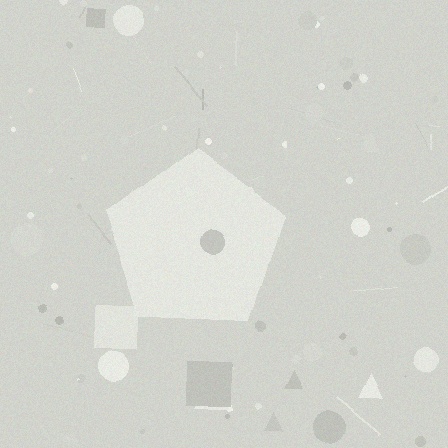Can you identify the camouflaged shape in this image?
The camouflaged shape is a pentagon.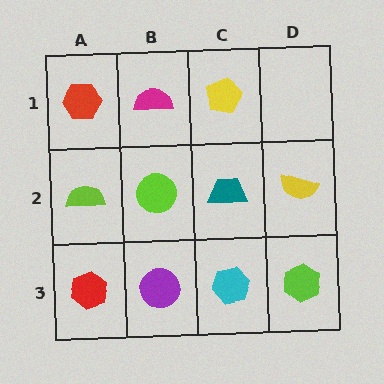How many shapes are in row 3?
4 shapes.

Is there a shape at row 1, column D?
No, that cell is empty.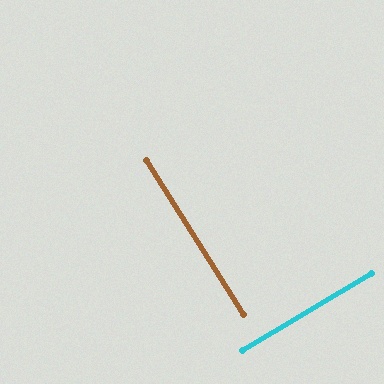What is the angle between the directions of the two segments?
Approximately 89 degrees.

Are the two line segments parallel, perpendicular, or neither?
Perpendicular — they meet at approximately 89°.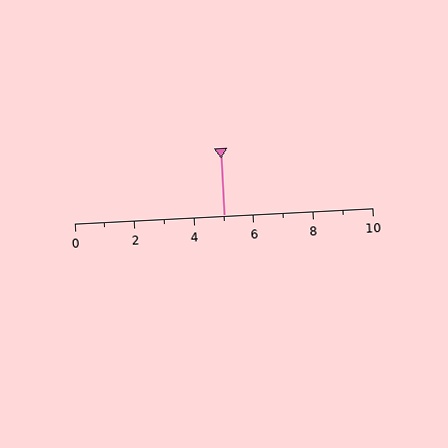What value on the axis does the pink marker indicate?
The marker indicates approximately 5.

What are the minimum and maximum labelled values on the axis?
The axis runs from 0 to 10.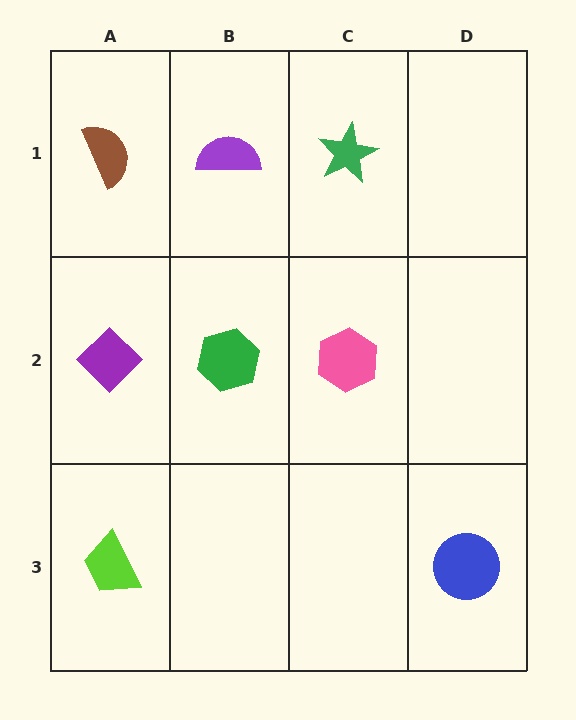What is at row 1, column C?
A green star.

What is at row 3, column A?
A lime trapezoid.